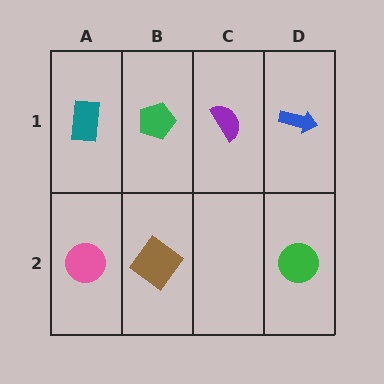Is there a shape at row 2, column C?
No, that cell is empty.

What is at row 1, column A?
A teal rectangle.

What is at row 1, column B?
A green pentagon.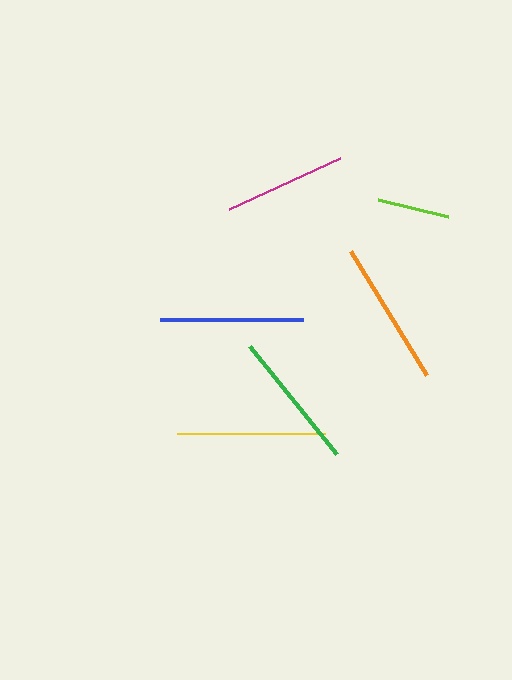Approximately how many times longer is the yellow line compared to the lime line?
The yellow line is approximately 2.1 times the length of the lime line.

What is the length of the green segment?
The green segment is approximately 139 pixels long.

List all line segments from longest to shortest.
From longest to shortest: yellow, orange, blue, green, magenta, lime.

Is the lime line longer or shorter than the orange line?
The orange line is longer than the lime line.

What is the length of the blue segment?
The blue segment is approximately 143 pixels long.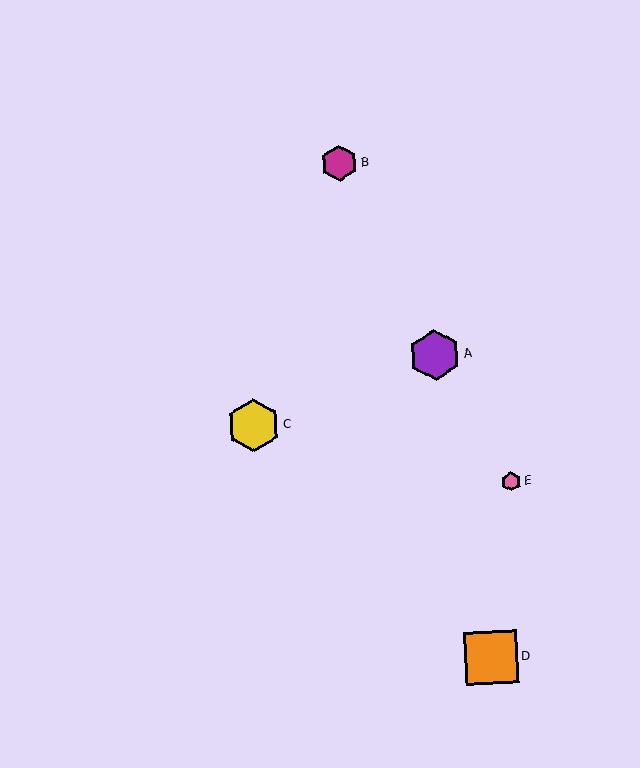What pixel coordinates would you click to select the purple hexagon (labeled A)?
Click at (435, 355) to select the purple hexagon A.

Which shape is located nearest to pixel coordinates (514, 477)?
The pink hexagon (labeled E) at (511, 482) is nearest to that location.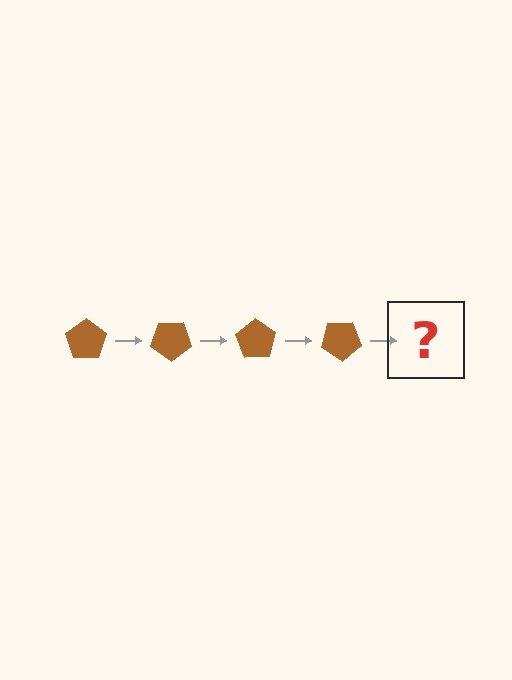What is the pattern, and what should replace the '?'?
The pattern is that the pentagon rotates 35 degrees each step. The '?' should be a brown pentagon rotated 140 degrees.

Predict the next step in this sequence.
The next step is a brown pentagon rotated 140 degrees.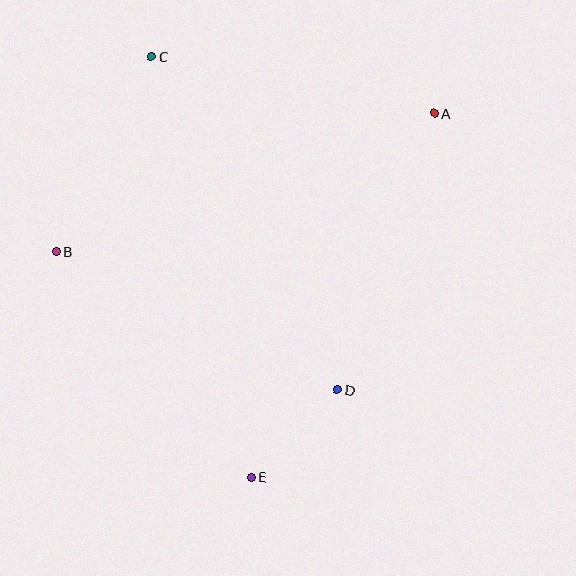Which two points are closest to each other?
Points D and E are closest to each other.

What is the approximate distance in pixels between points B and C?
The distance between B and C is approximately 217 pixels.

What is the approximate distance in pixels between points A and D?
The distance between A and D is approximately 294 pixels.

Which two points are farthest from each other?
Points C and E are farthest from each other.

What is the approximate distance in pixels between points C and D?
The distance between C and D is approximately 382 pixels.